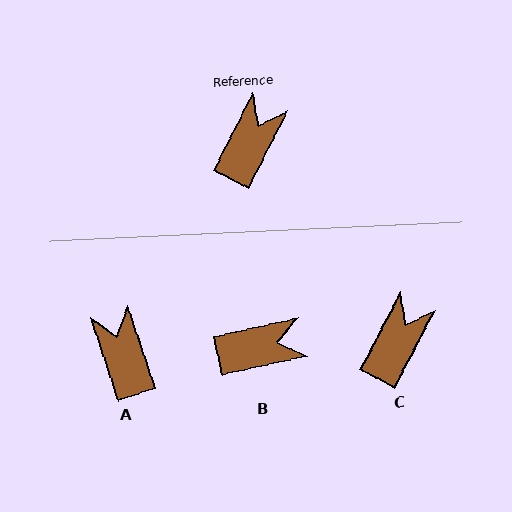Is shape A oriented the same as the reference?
No, it is off by about 46 degrees.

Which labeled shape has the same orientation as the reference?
C.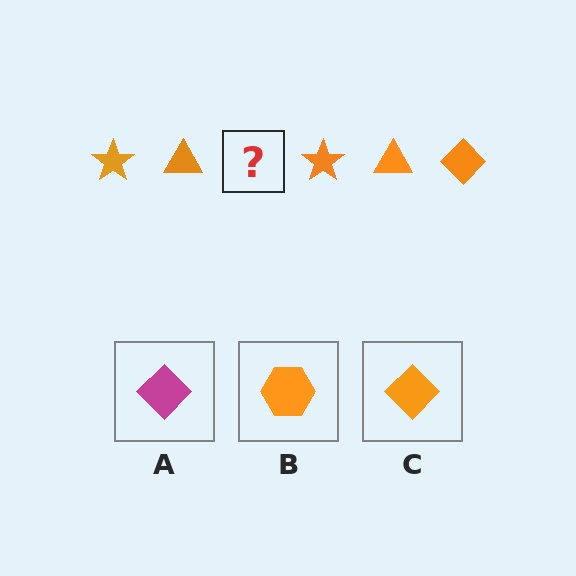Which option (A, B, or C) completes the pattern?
C.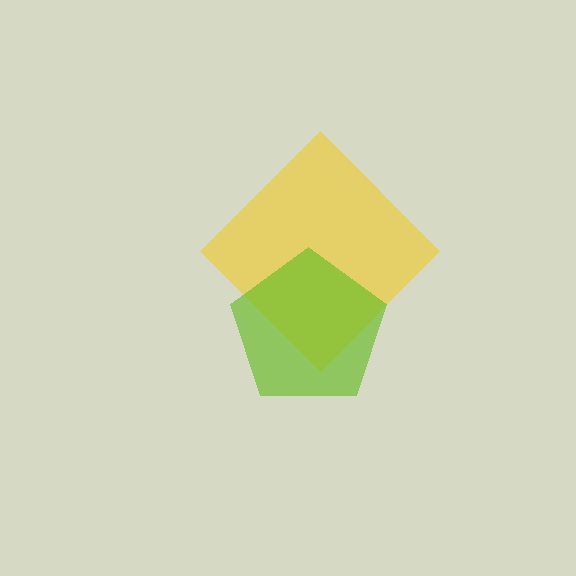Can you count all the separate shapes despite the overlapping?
Yes, there are 2 separate shapes.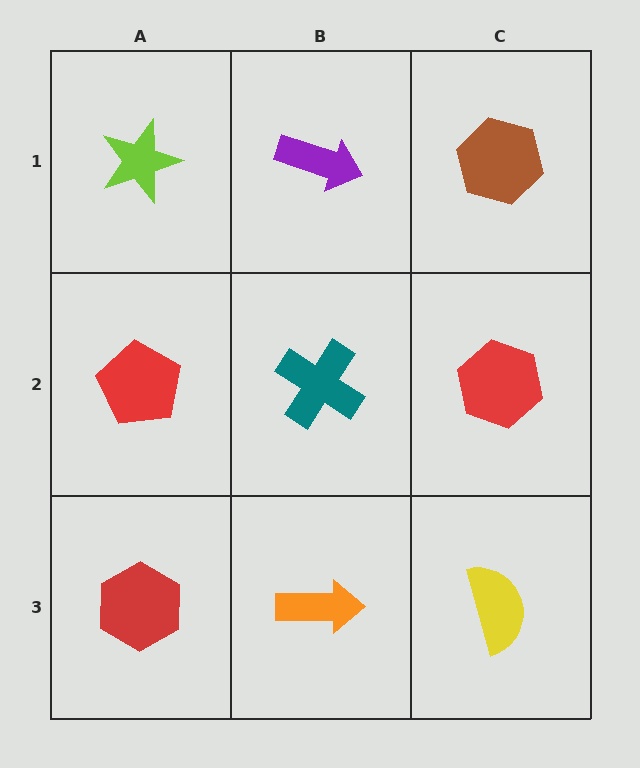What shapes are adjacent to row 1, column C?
A red hexagon (row 2, column C), a purple arrow (row 1, column B).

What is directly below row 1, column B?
A teal cross.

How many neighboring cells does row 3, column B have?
3.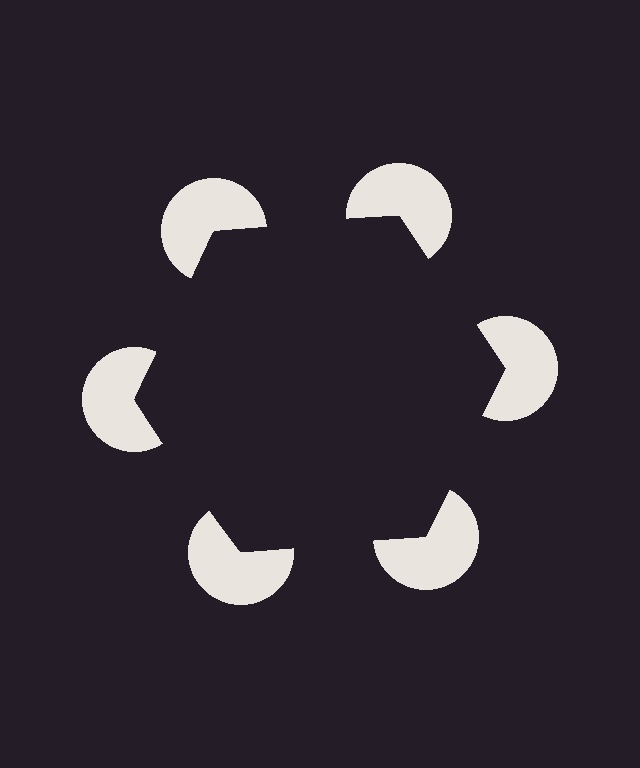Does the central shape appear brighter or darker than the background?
It typically appears slightly darker than the background, even though no actual brightness change is drawn.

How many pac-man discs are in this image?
There are 6 — one at each vertex of the illusory hexagon.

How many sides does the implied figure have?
6 sides.